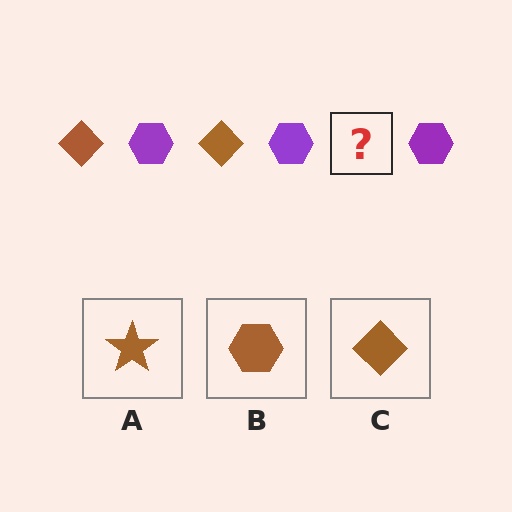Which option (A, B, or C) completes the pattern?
C.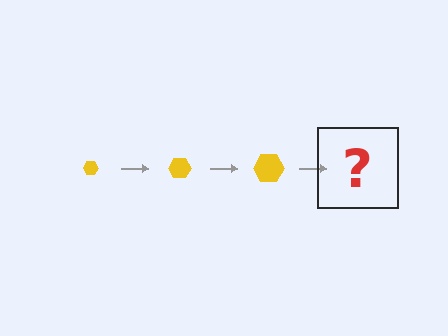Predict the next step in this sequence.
The next step is a yellow hexagon, larger than the previous one.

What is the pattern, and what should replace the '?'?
The pattern is that the hexagon gets progressively larger each step. The '?' should be a yellow hexagon, larger than the previous one.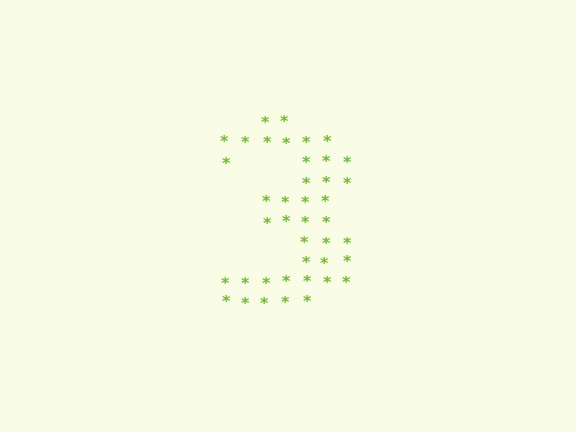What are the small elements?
The small elements are asterisks.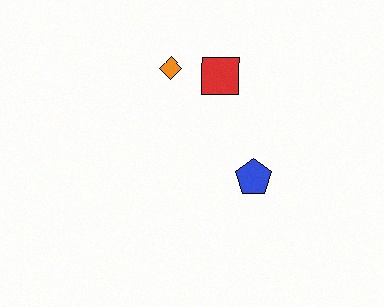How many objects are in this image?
There are 3 objects.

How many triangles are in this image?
There are no triangles.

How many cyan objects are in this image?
There are no cyan objects.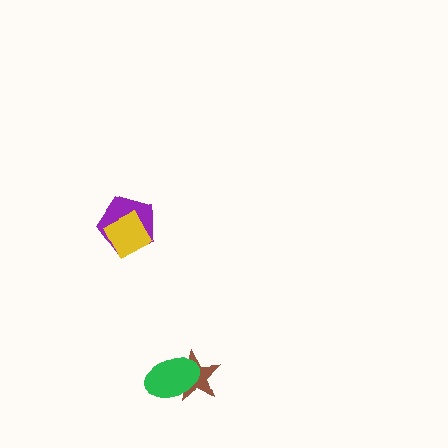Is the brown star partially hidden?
Yes, it is partially covered by another shape.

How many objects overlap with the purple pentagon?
1 object overlaps with the purple pentagon.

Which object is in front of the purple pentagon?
The yellow diamond is in front of the purple pentagon.